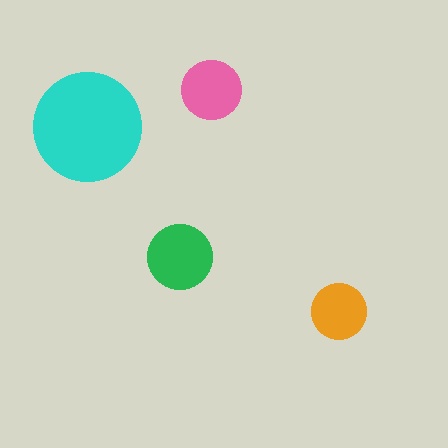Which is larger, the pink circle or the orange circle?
The pink one.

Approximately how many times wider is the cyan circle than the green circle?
About 1.5 times wider.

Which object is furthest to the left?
The cyan circle is leftmost.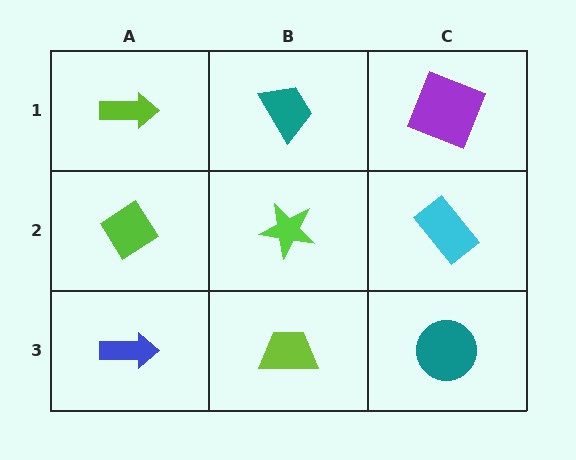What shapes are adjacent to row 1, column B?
A lime star (row 2, column B), a lime arrow (row 1, column A), a purple square (row 1, column C).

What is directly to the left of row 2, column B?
A lime diamond.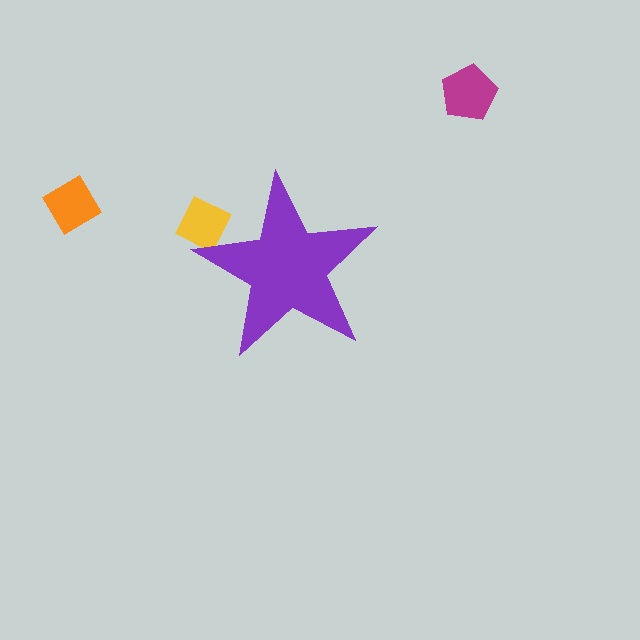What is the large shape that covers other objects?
A purple star.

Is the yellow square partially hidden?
Yes, the yellow square is partially hidden behind the purple star.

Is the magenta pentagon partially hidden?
No, the magenta pentagon is fully visible.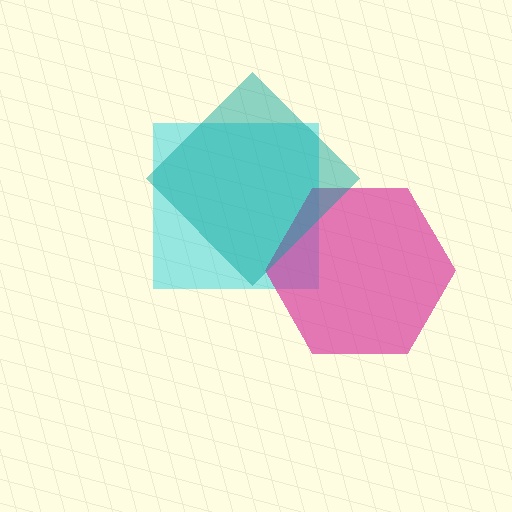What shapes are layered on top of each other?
The layered shapes are: a cyan square, a magenta hexagon, a teal diamond.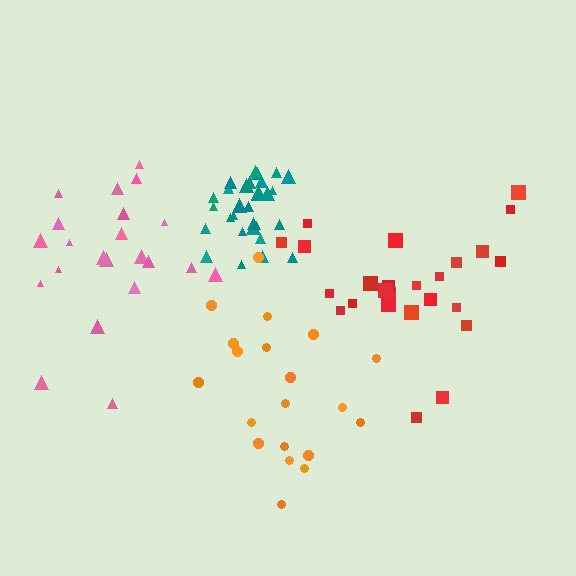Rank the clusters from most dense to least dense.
teal, orange, pink, red.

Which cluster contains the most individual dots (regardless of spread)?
Teal (30).